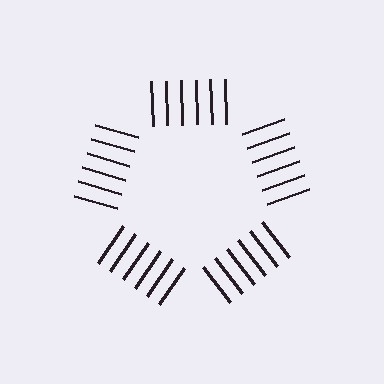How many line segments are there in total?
30 — 6 along each of the 5 edges.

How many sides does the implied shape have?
5 sides — the line-ends trace a pentagon.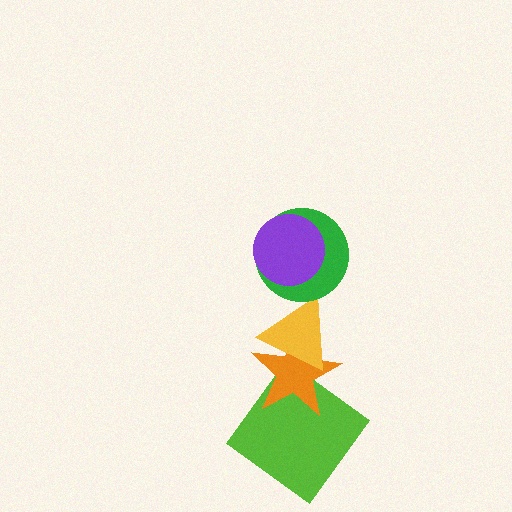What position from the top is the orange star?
The orange star is 4th from the top.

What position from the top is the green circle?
The green circle is 2nd from the top.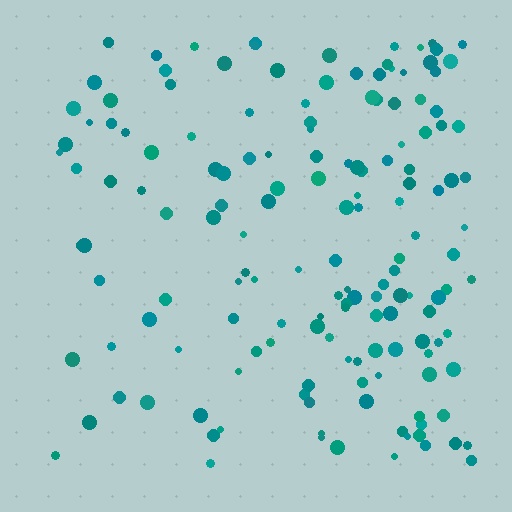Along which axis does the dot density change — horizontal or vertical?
Horizontal.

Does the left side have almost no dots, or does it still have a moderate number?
Still a moderate number, just noticeably fewer than the right.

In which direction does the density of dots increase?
From left to right, with the right side densest.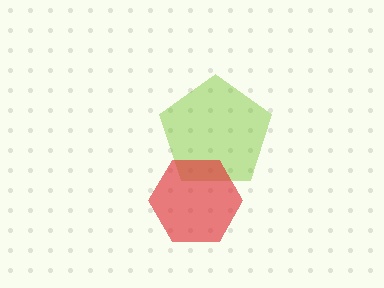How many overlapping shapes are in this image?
There are 2 overlapping shapes in the image.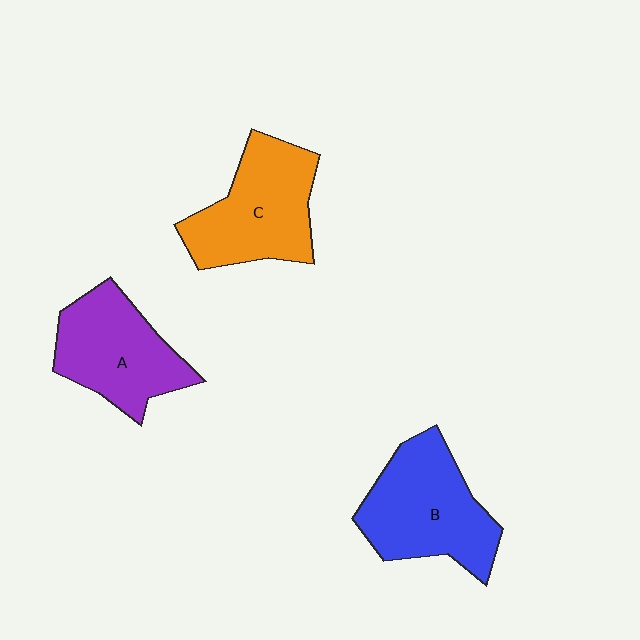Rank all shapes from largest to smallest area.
From largest to smallest: B (blue), C (orange), A (purple).